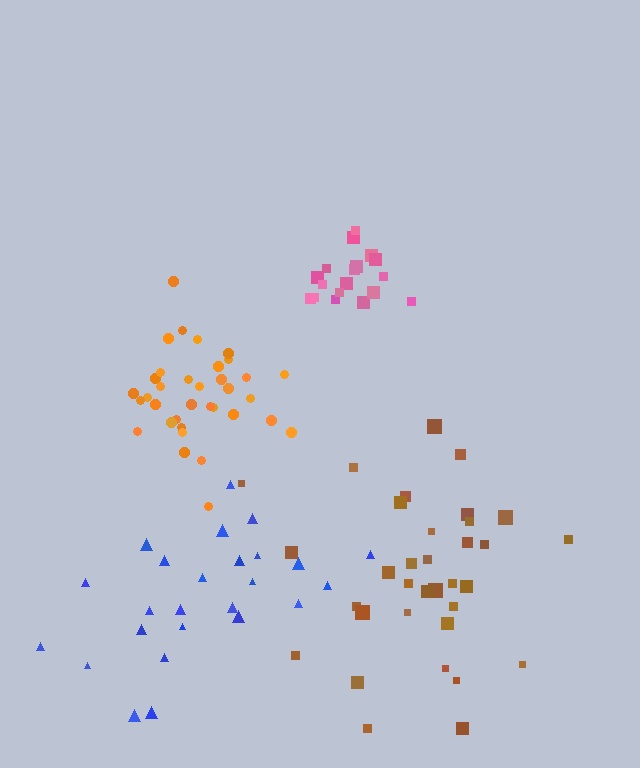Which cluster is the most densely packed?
Pink.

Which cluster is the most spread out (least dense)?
Blue.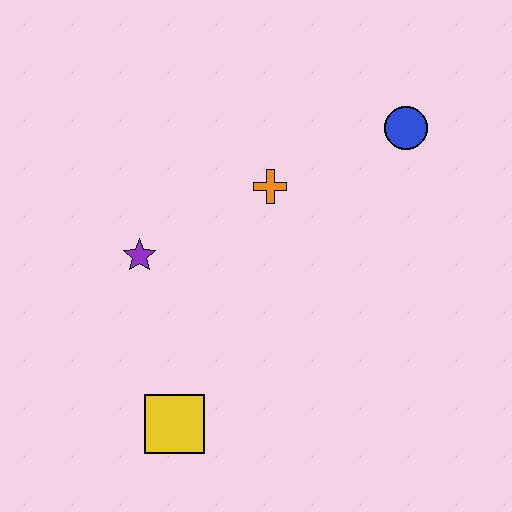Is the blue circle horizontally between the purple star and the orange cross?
No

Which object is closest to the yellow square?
The purple star is closest to the yellow square.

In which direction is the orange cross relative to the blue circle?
The orange cross is to the left of the blue circle.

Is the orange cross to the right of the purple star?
Yes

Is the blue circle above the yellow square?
Yes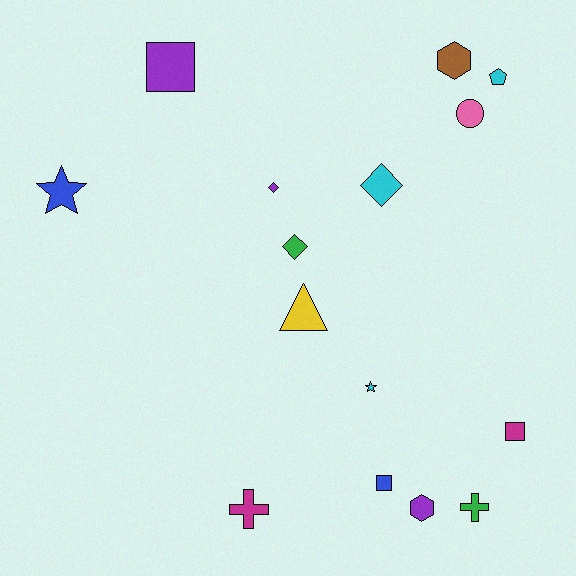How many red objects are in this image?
There are no red objects.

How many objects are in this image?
There are 15 objects.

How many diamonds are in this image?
There are 3 diamonds.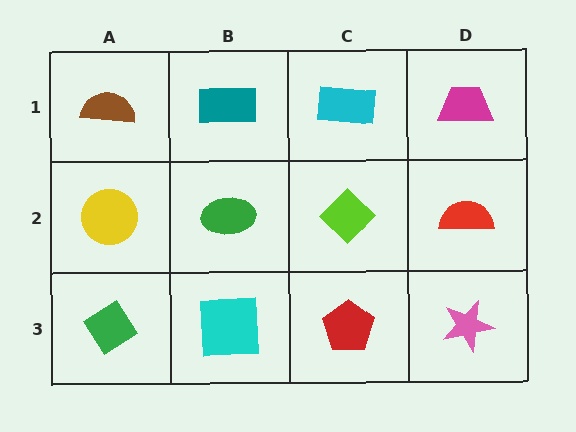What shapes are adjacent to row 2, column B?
A teal rectangle (row 1, column B), a cyan square (row 3, column B), a yellow circle (row 2, column A), a lime diamond (row 2, column C).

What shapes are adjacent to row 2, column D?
A magenta trapezoid (row 1, column D), a pink star (row 3, column D), a lime diamond (row 2, column C).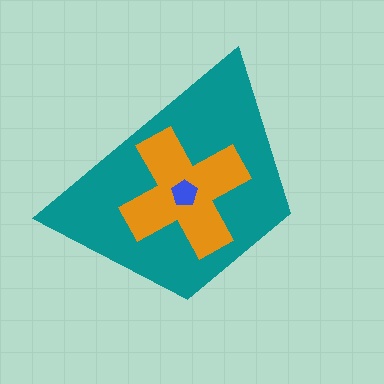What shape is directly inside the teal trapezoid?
The orange cross.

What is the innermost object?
The blue pentagon.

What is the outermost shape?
The teal trapezoid.